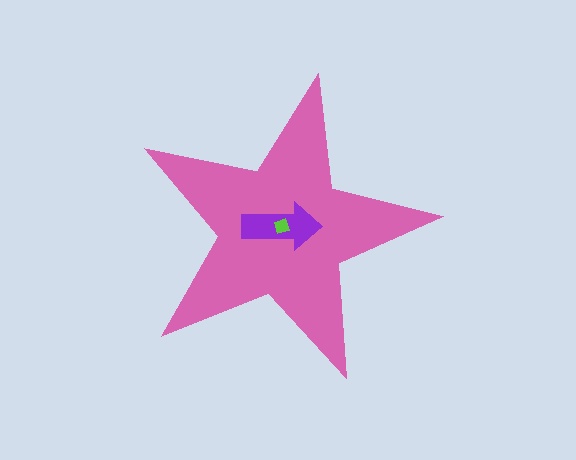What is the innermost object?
The lime diamond.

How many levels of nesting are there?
3.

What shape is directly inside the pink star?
The purple arrow.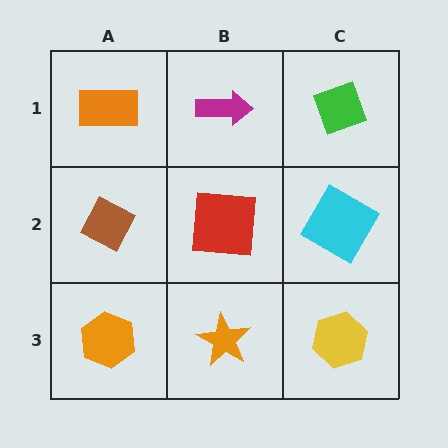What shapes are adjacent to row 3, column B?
A red square (row 2, column B), an orange hexagon (row 3, column A), a yellow hexagon (row 3, column C).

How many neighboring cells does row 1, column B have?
3.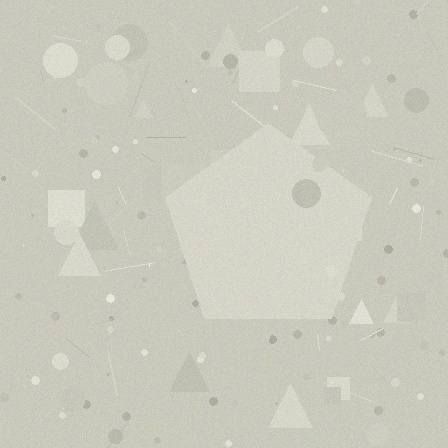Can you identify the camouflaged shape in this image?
The camouflaged shape is a pentagon.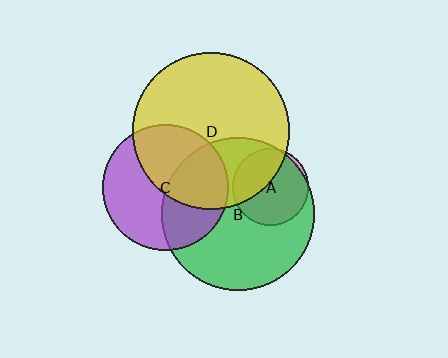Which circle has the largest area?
Circle D (yellow).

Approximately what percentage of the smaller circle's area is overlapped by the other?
Approximately 45%.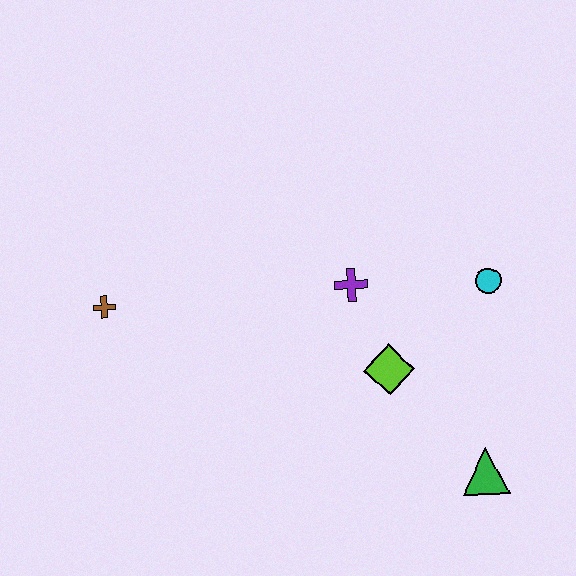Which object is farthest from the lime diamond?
The brown cross is farthest from the lime diamond.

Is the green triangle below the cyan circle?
Yes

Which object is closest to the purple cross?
The lime diamond is closest to the purple cross.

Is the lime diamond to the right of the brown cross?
Yes